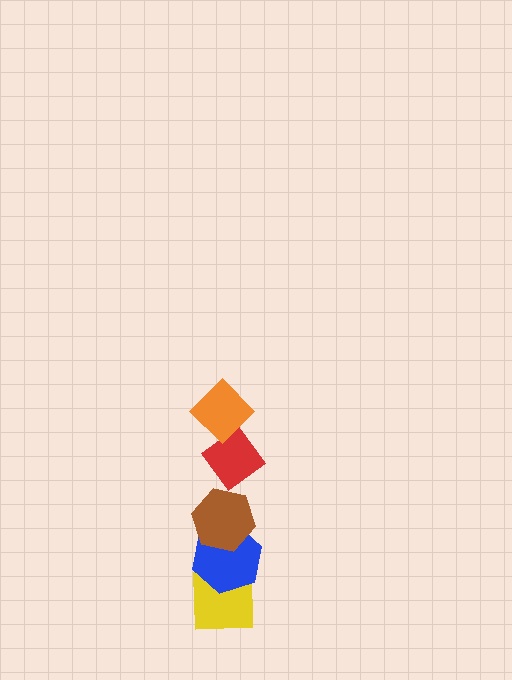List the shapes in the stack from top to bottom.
From top to bottom: the orange diamond, the red diamond, the brown hexagon, the blue hexagon, the yellow square.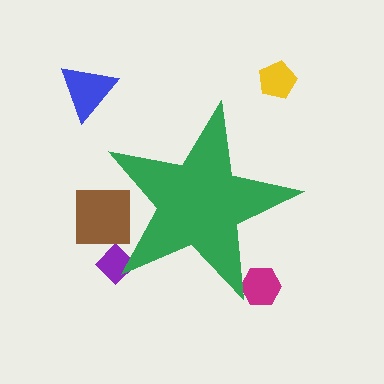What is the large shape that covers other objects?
A green star.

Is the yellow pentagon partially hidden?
No, the yellow pentagon is fully visible.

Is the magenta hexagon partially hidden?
Yes, the magenta hexagon is partially hidden behind the green star.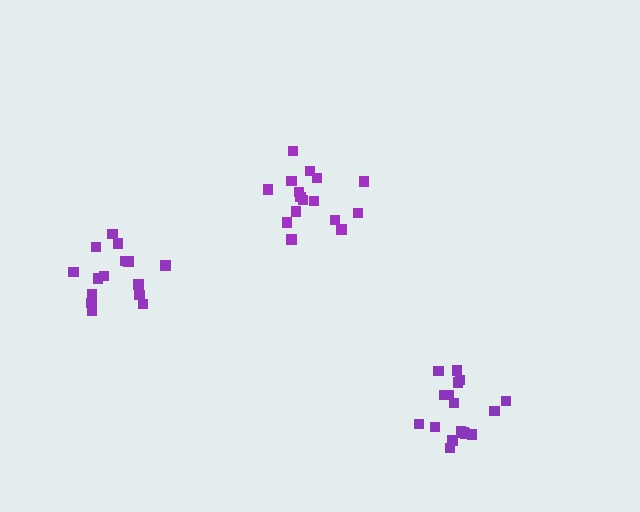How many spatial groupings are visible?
There are 3 spatial groupings.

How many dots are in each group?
Group 1: 15 dots, Group 2: 16 dots, Group 3: 17 dots (48 total).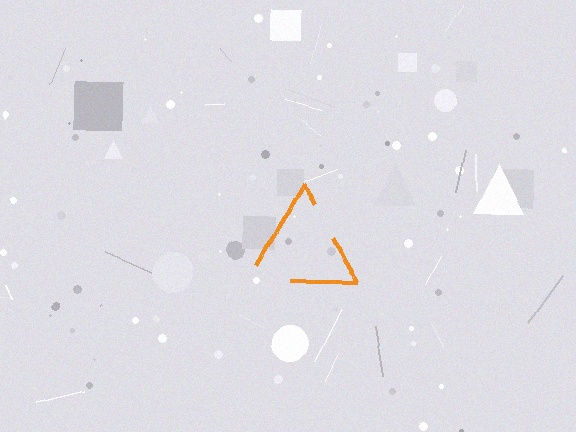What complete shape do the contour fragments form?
The contour fragments form a triangle.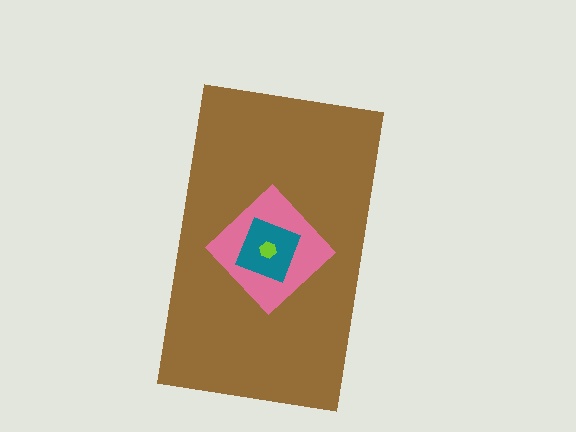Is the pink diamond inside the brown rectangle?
Yes.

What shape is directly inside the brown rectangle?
The pink diamond.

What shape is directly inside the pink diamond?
The teal diamond.